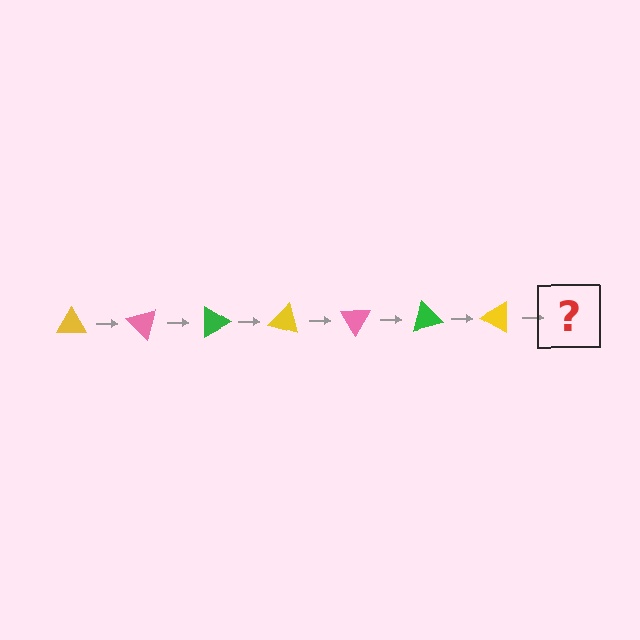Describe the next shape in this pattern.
It should be a pink triangle, rotated 315 degrees from the start.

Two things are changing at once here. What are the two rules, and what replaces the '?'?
The two rules are that it rotates 45 degrees each step and the color cycles through yellow, pink, and green. The '?' should be a pink triangle, rotated 315 degrees from the start.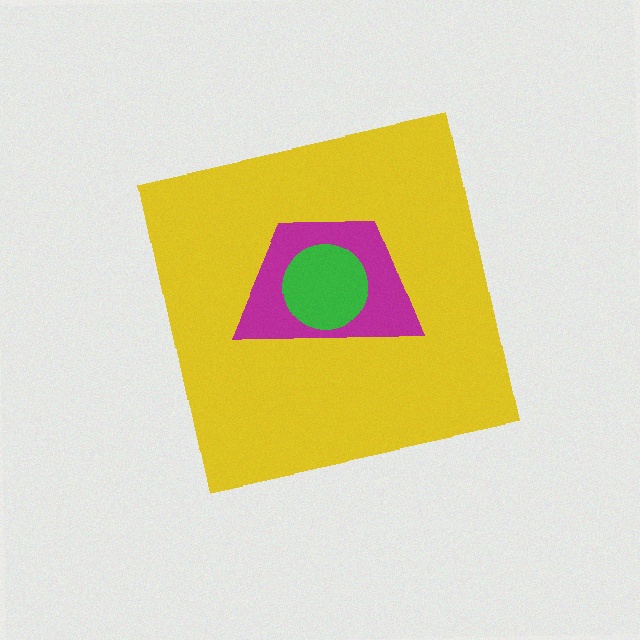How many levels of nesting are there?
3.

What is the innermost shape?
The green circle.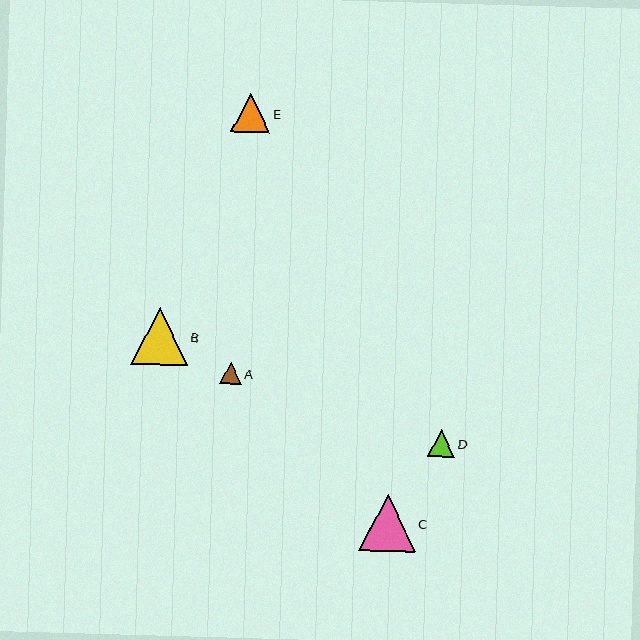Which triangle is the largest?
Triangle C is the largest with a size of approximately 57 pixels.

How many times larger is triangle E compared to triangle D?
Triangle E is approximately 1.4 times the size of triangle D.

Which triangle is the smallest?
Triangle A is the smallest with a size of approximately 21 pixels.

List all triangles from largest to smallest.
From largest to smallest: C, B, E, D, A.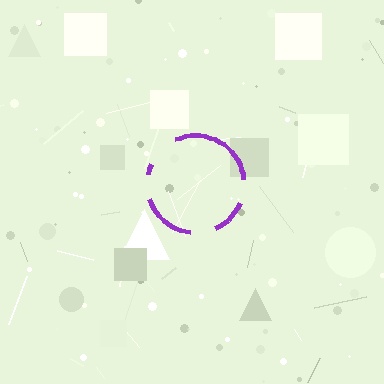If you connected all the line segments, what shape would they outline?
They would outline a circle.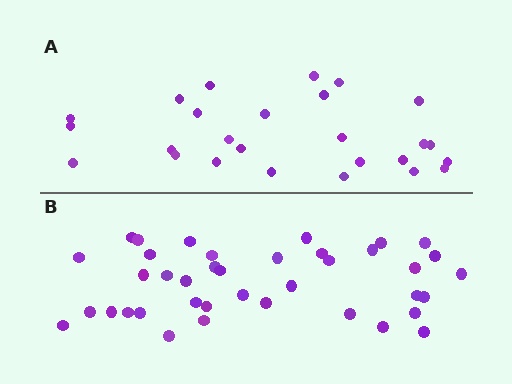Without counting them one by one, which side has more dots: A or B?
Region B (the bottom region) has more dots.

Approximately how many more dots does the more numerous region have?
Region B has approximately 15 more dots than region A.